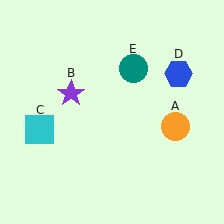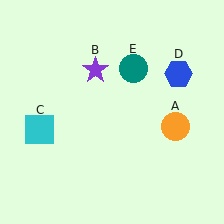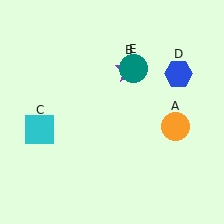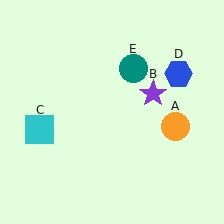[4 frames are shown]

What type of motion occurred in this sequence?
The purple star (object B) rotated clockwise around the center of the scene.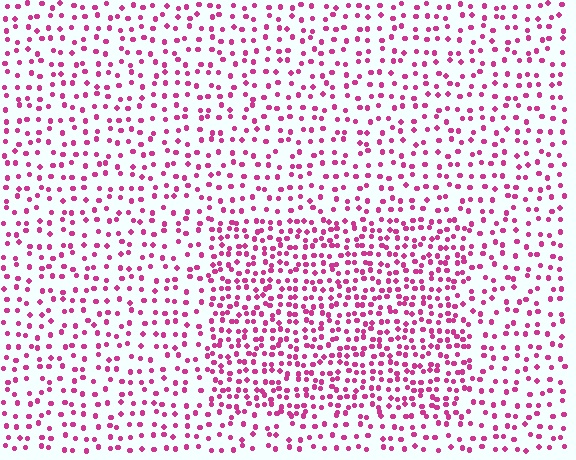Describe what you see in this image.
The image contains small magenta elements arranged at two different densities. A rectangle-shaped region is visible where the elements are more densely packed than the surrounding area.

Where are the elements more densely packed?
The elements are more densely packed inside the rectangle boundary.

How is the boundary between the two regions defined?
The boundary is defined by a change in element density (approximately 1.8x ratio). All elements are the same color, size, and shape.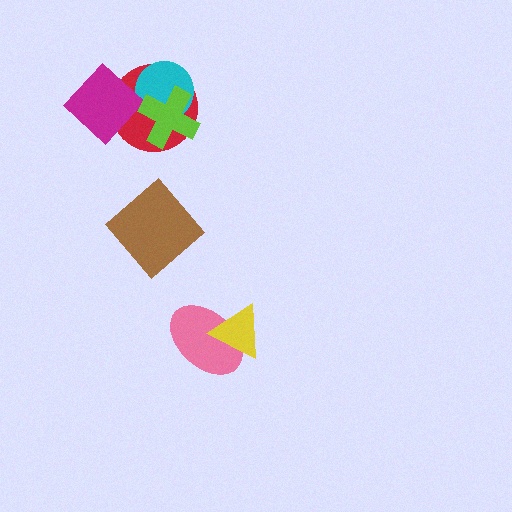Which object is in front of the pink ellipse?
The yellow triangle is in front of the pink ellipse.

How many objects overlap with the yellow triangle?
1 object overlaps with the yellow triangle.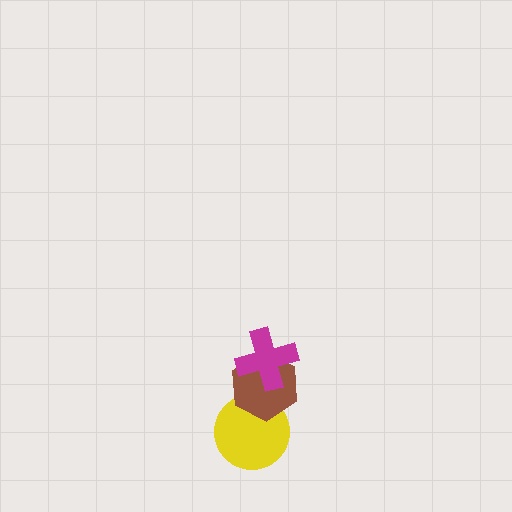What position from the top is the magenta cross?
The magenta cross is 1st from the top.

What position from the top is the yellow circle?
The yellow circle is 3rd from the top.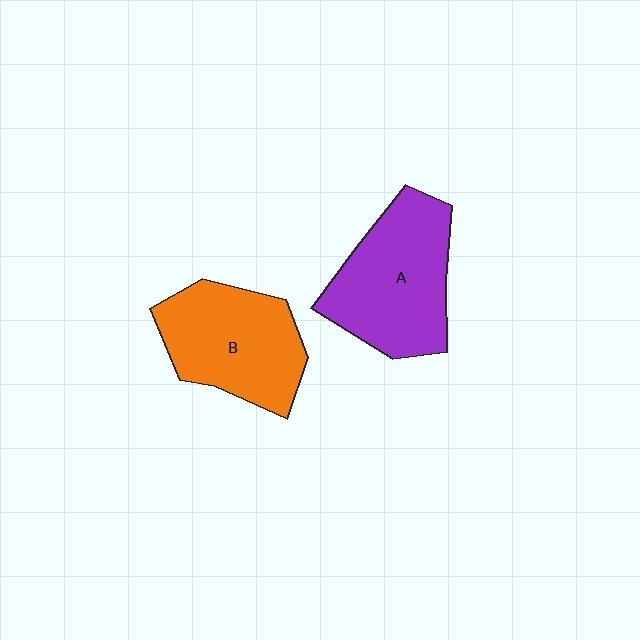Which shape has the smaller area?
Shape B (orange).